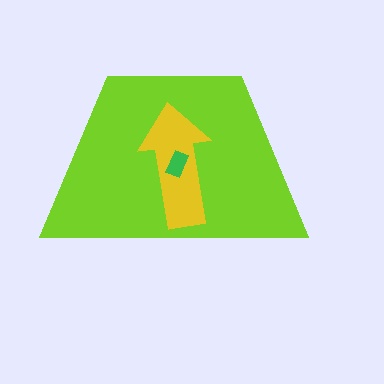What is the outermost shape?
The lime trapezoid.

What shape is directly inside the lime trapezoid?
The yellow arrow.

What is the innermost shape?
The green rectangle.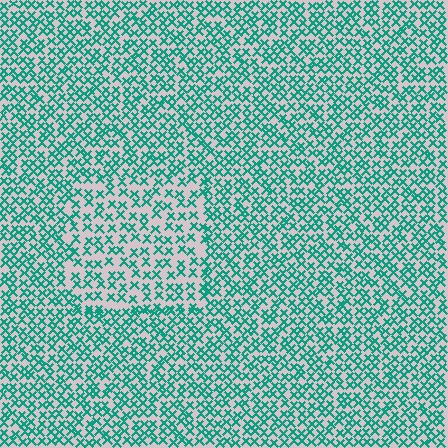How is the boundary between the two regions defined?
The boundary is defined by a change in element density (approximately 1.6x ratio). All elements are the same color, size, and shape.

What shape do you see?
I see a rectangle.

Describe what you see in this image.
The image contains small teal elements arranged at two different densities. A rectangle-shaped region is visible where the elements are less densely packed than the surrounding area.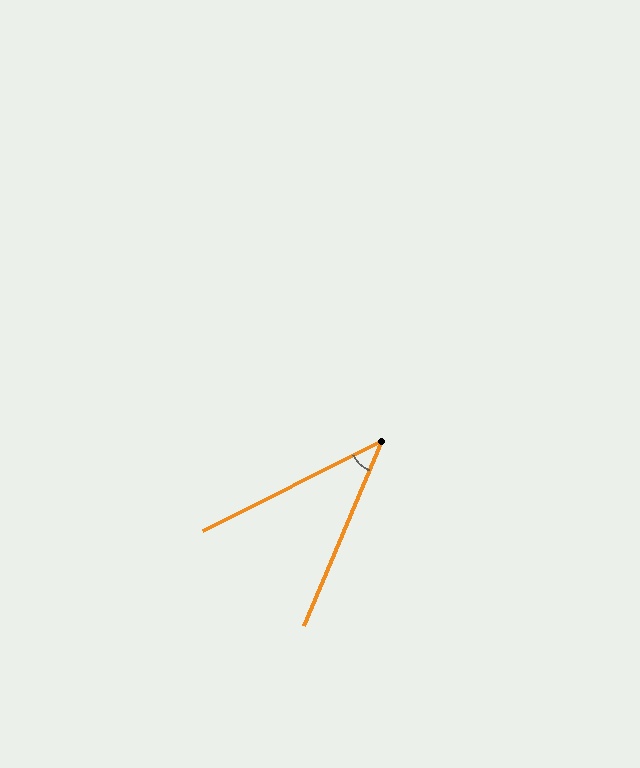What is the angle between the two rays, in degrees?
Approximately 40 degrees.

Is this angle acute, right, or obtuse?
It is acute.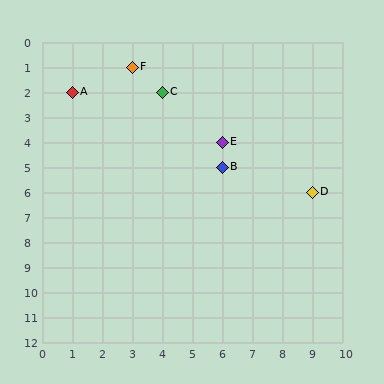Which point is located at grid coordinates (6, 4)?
Point E is at (6, 4).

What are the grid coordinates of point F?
Point F is at grid coordinates (3, 1).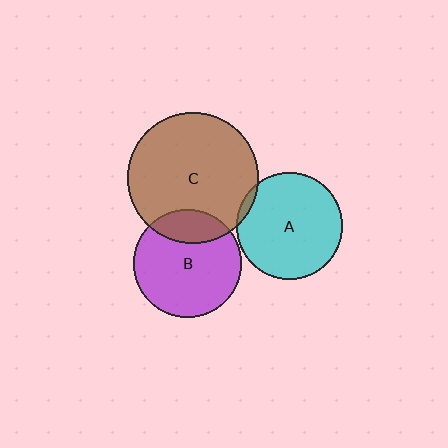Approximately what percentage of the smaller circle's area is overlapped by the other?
Approximately 5%.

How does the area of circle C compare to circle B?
Approximately 1.5 times.